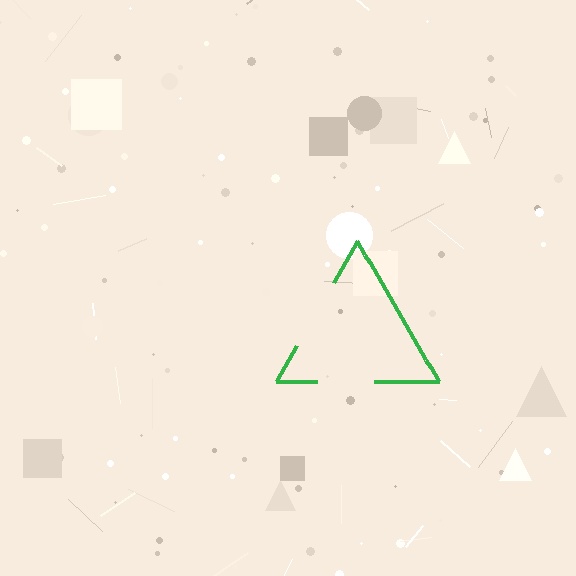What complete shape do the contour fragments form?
The contour fragments form a triangle.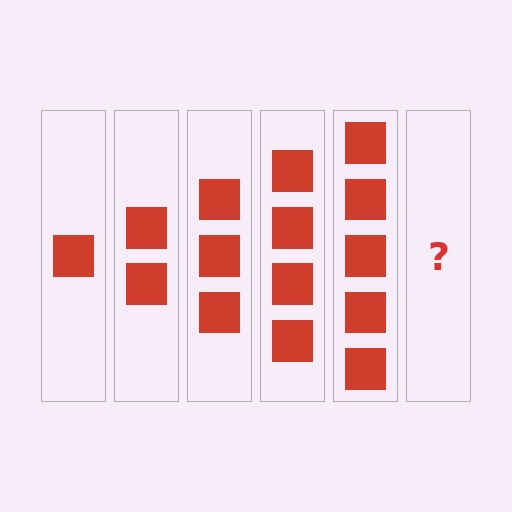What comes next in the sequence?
The next element should be 6 squares.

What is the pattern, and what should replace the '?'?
The pattern is that each step adds one more square. The '?' should be 6 squares.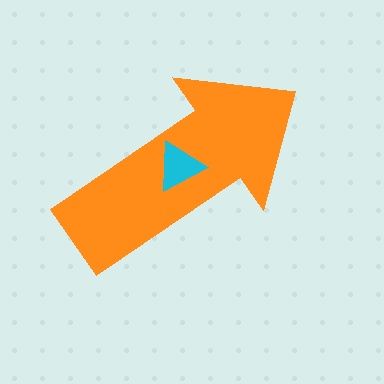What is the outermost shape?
The orange arrow.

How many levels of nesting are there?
2.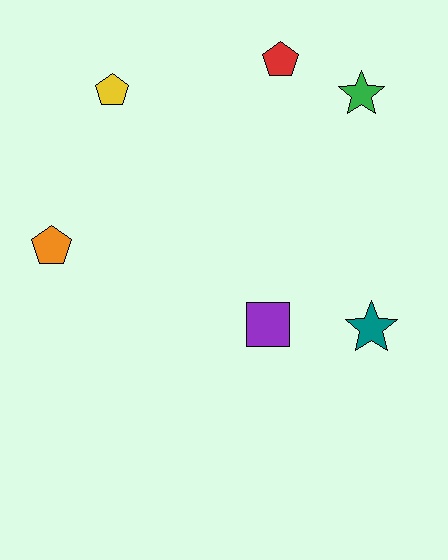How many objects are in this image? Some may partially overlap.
There are 6 objects.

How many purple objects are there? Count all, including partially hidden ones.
There is 1 purple object.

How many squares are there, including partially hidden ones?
There is 1 square.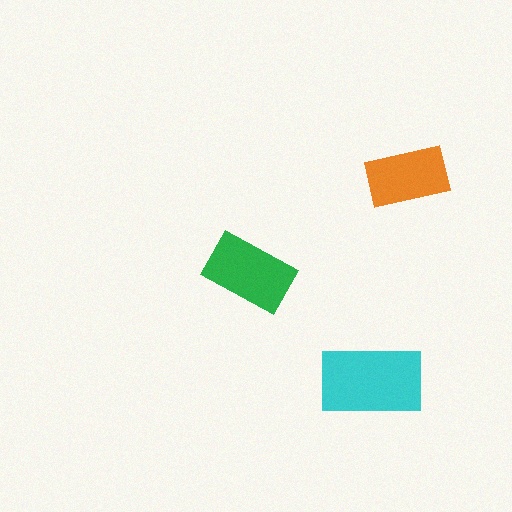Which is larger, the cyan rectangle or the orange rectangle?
The cyan one.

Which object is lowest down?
The cyan rectangle is bottommost.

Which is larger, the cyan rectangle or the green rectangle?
The cyan one.